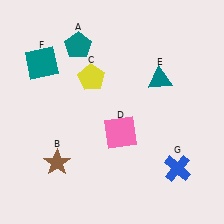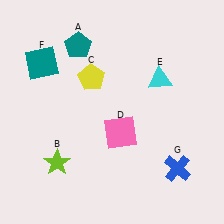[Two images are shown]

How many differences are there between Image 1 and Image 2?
There are 2 differences between the two images.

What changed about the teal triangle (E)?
In Image 1, E is teal. In Image 2, it changed to cyan.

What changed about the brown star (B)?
In Image 1, B is brown. In Image 2, it changed to lime.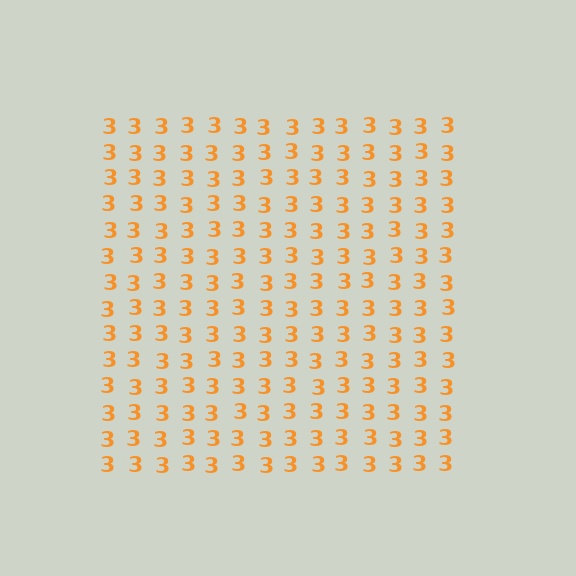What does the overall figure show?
The overall figure shows a square.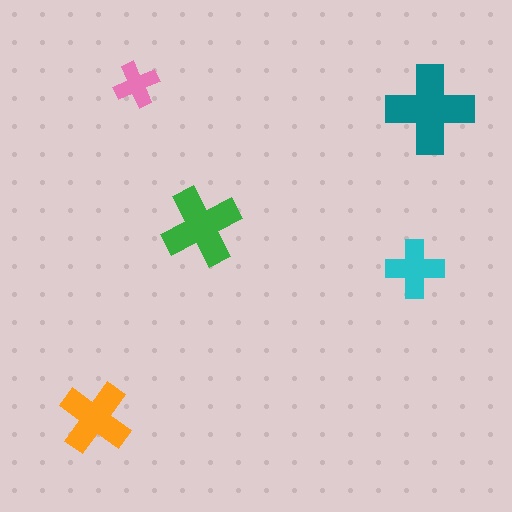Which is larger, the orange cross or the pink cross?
The orange one.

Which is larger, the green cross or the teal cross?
The teal one.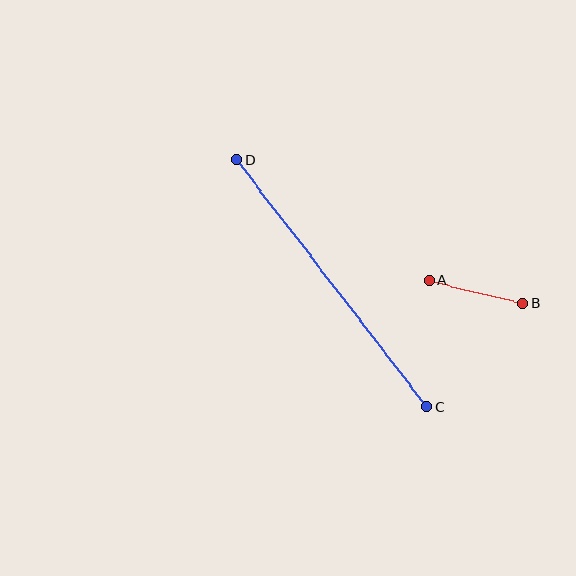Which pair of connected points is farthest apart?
Points C and D are farthest apart.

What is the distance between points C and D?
The distance is approximately 312 pixels.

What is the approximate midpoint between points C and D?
The midpoint is at approximately (332, 284) pixels.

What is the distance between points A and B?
The distance is approximately 96 pixels.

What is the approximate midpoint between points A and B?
The midpoint is at approximately (476, 292) pixels.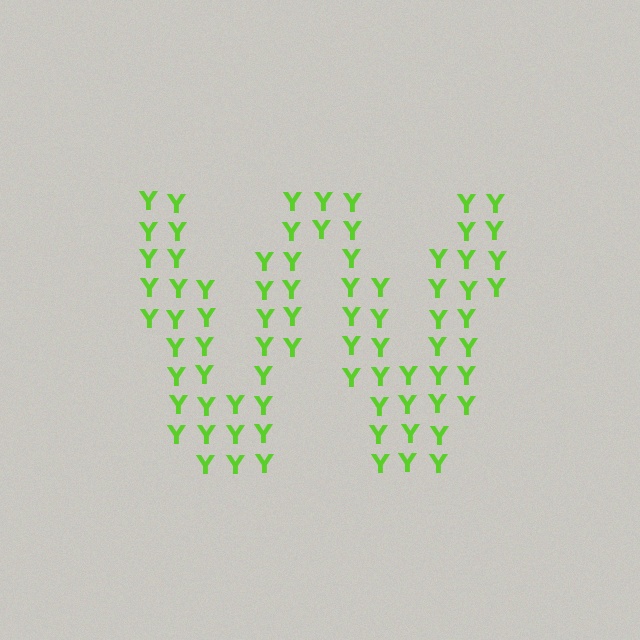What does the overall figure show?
The overall figure shows the letter W.